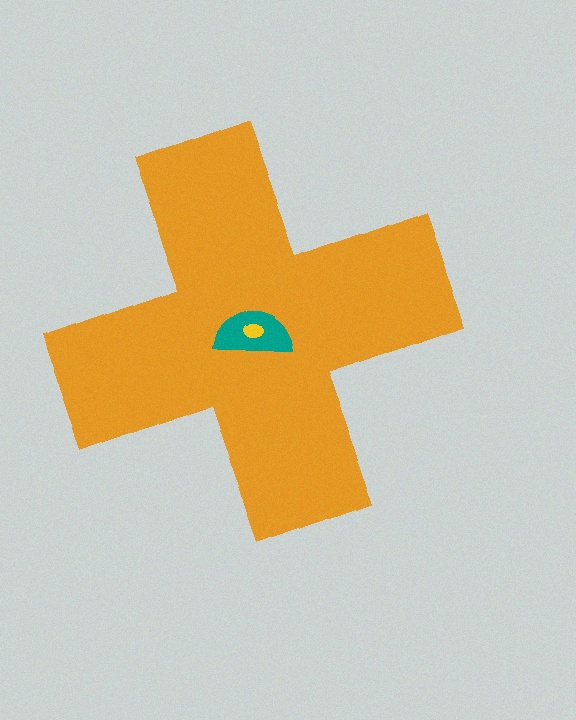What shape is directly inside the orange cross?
The teal semicircle.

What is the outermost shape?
The orange cross.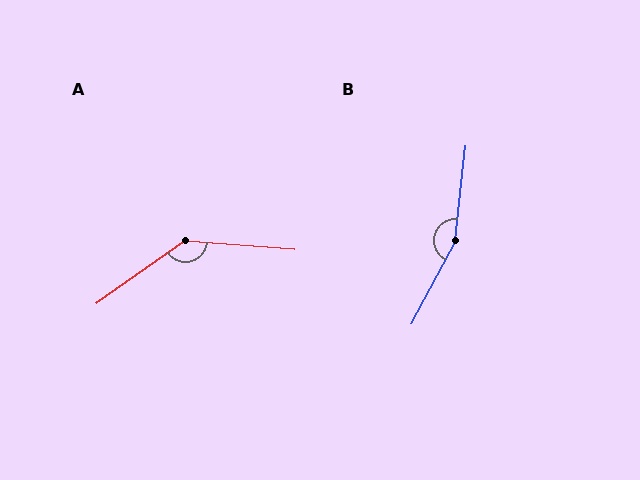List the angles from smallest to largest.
A (140°), B (159°).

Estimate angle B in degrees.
Approximately 159 degrees.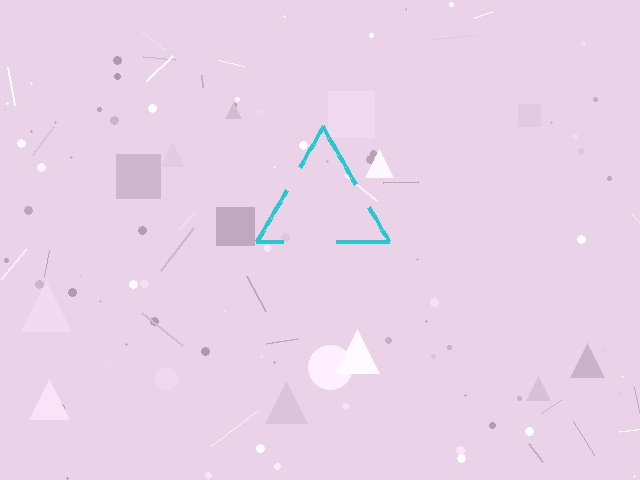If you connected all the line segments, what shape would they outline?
They would outline a triangle.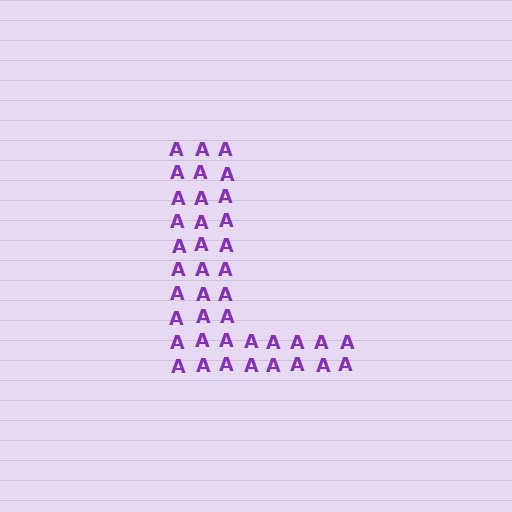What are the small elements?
The small elements are letter A's.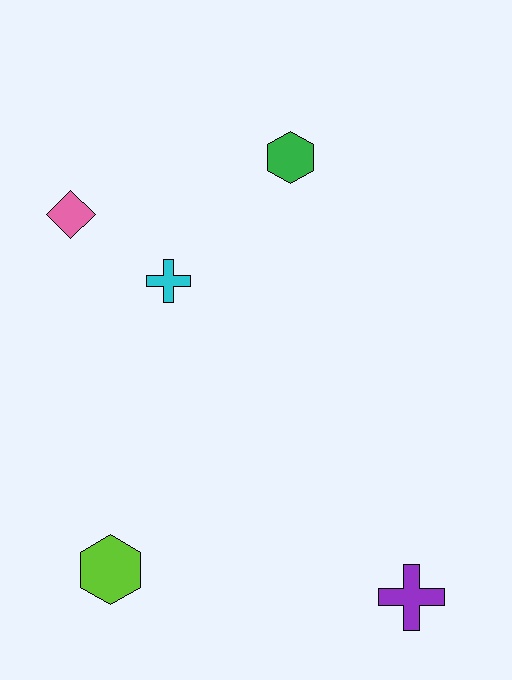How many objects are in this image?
There are 5 objects.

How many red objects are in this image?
There are no red objects.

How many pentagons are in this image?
There are no pentagons.